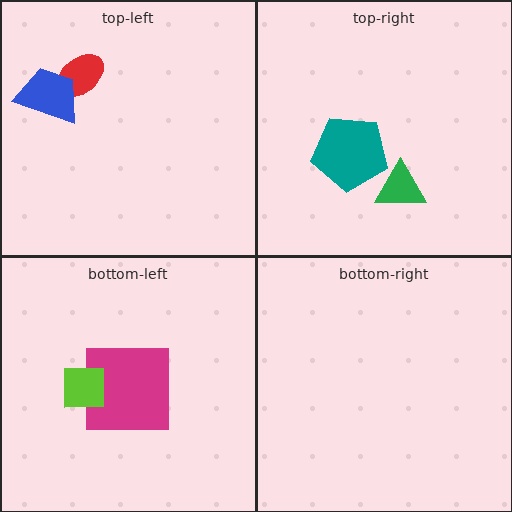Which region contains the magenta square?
The bottom-left region.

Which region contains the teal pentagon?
The top-right region.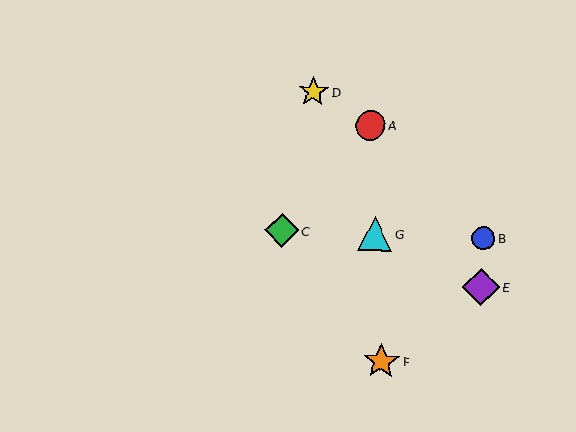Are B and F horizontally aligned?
No, B is at y≈238 and F is at y≈361.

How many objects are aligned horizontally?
3 objects (B, C, G) are aligned horizontally.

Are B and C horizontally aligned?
Yes, both are at y≈238.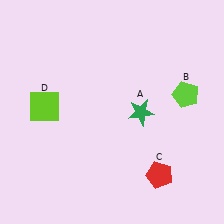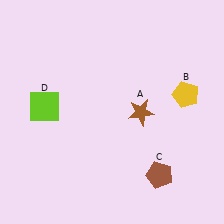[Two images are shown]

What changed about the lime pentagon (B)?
In Image 1, B is lime. In Image 2, it changed to yellow.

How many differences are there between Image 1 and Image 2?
There are 3 differences between the two images.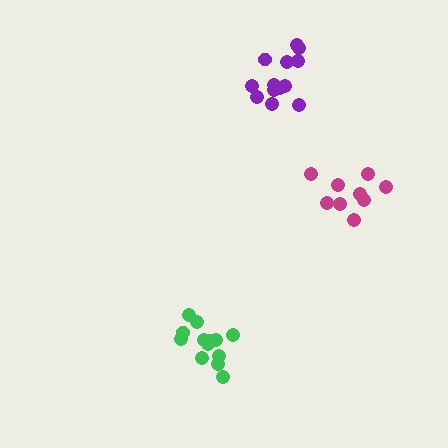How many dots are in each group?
Group 1: 13 dots, Group 2: 9 dots, Group 3: 13 dots (35 total).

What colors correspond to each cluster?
The clusters are colored: green, magenta, purple.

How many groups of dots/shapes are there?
There are 3 groups.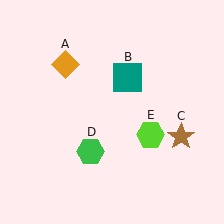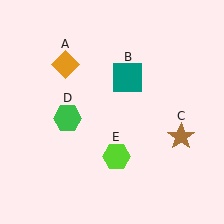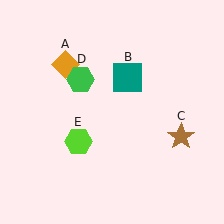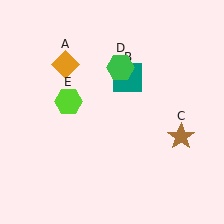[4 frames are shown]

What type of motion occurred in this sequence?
The green hexagon (object D), lime hexagon (object E) rotated clockwise around the center of the scene.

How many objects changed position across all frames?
2 objects changed position: green hexagon (object D), lime hexagon (object E).